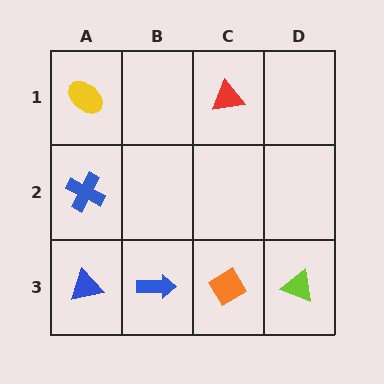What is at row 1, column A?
A yellow ellipse.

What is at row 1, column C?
A red triangle.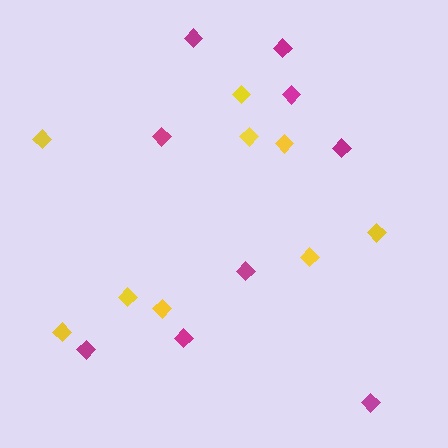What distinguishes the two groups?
There are 2 groups: one group of yellow diamonds (9) and one group of magenta diamonds (9).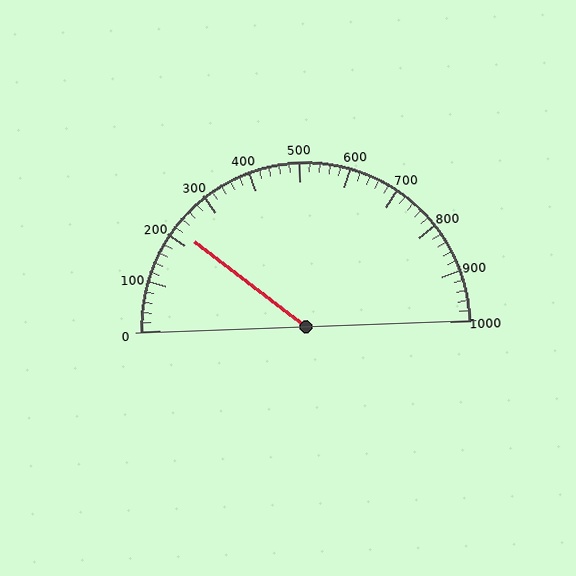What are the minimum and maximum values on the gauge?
The gauge ranges from 0 to 1000.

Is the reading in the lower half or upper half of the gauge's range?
The reading is in the lower half of the range (0 to 1000).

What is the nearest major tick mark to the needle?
The nearest major tick mark is 200.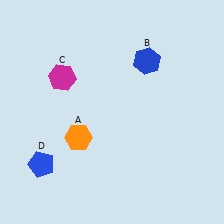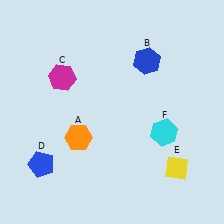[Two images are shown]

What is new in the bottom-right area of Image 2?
A cyan hexagon (F) was added in the bottom-right area of Image 2.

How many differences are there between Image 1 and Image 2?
There are 2 differences between the two images.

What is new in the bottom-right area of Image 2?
A yellow diamond (E) was added in the bottom-right area of Image 2.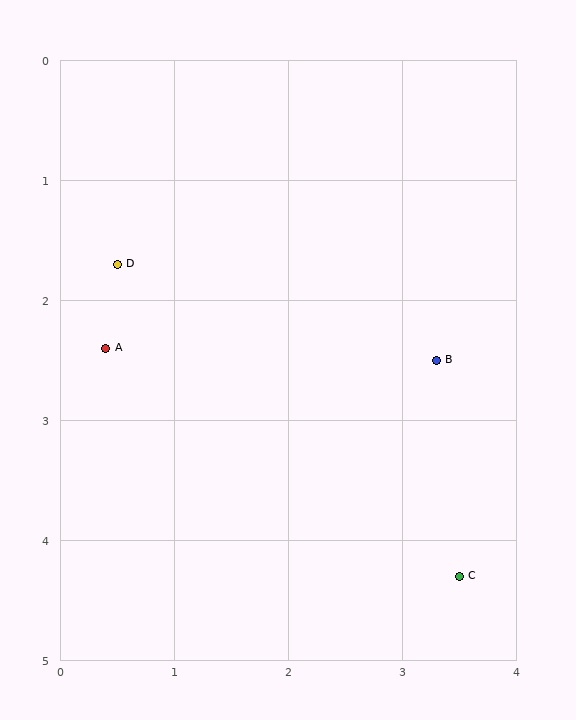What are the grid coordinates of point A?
Point A is at approximately (0.4, 2.4).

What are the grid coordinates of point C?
Point C is at approximately (3.5, 4.3).